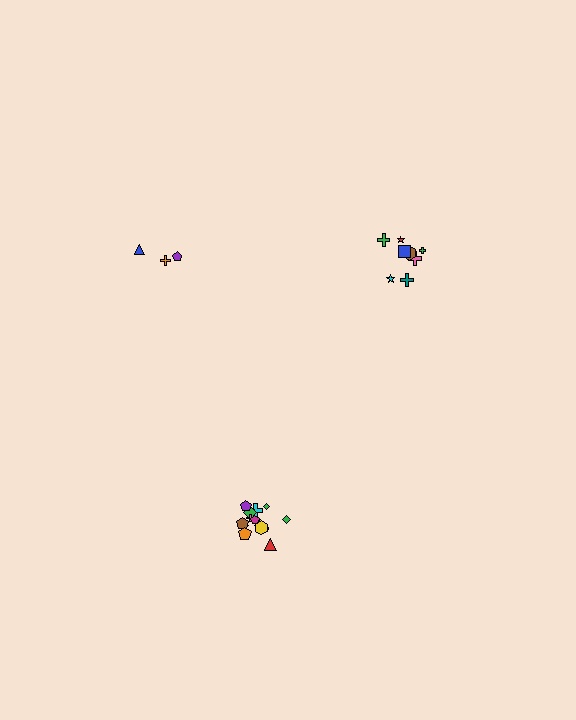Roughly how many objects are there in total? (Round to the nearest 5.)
Roughly 25 objects in total.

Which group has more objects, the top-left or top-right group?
The top-right group.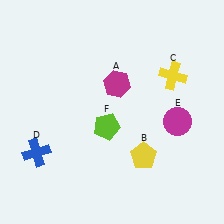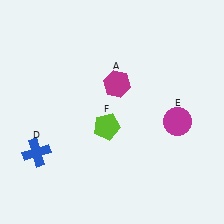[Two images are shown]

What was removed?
The yellow cross (C), the yellow pentagon (B) were removed in Image 2.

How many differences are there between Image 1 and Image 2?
There are 2 differences between the two images.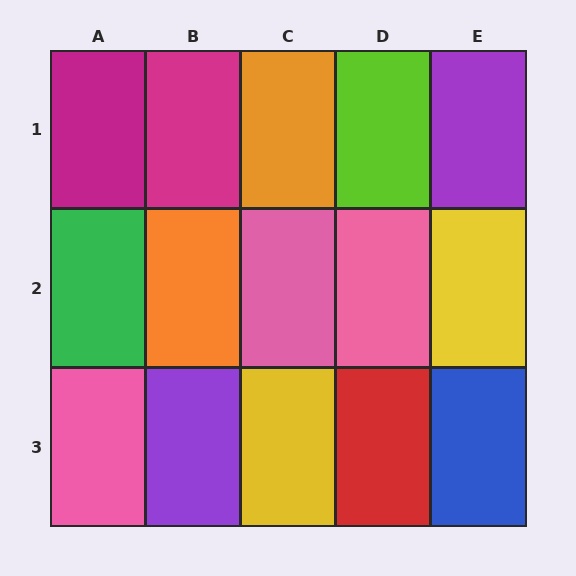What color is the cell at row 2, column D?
Pink.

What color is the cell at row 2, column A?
Green.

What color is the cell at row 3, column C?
Yellow.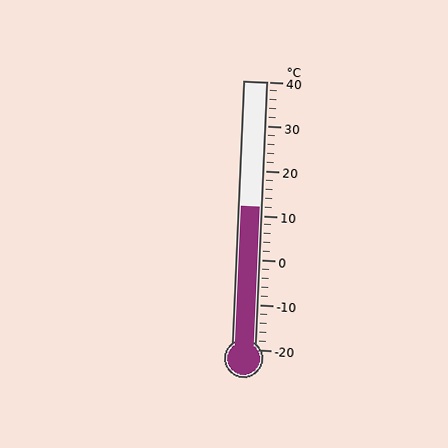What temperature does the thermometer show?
The thermometer shows approximately 12°C.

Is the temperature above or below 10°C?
The temperature is above 10°C.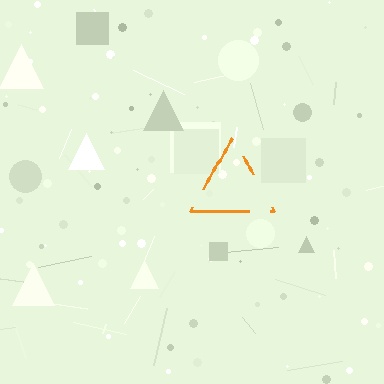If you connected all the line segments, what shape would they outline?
They would outline a triangle.